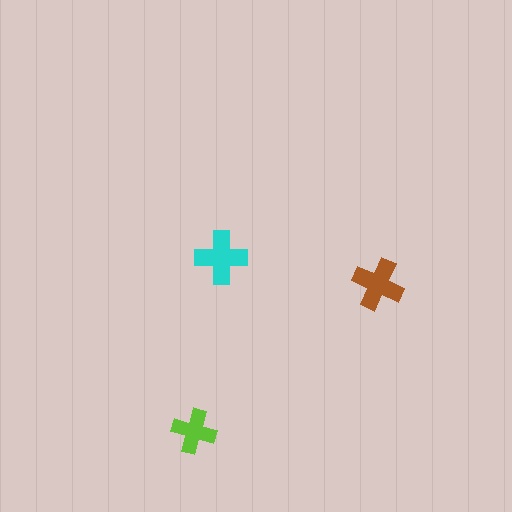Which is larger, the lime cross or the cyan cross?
The cyan one.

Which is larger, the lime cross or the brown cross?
The brown one.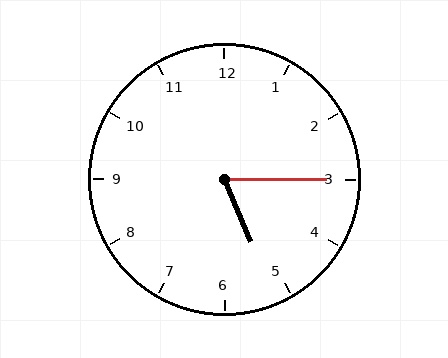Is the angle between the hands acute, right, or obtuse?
It is acute.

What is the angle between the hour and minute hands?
Approximately 68 degrees.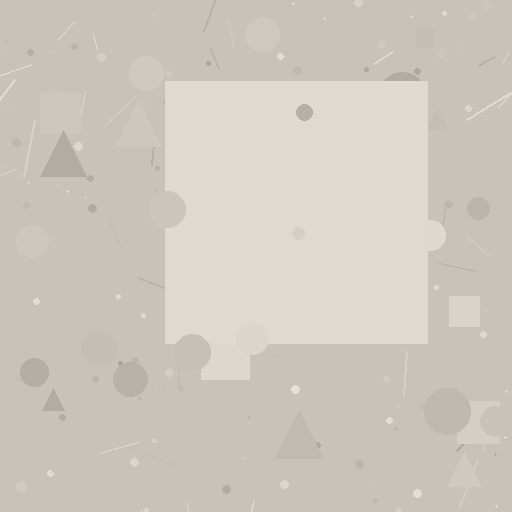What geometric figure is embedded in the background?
A square is embedded in the background.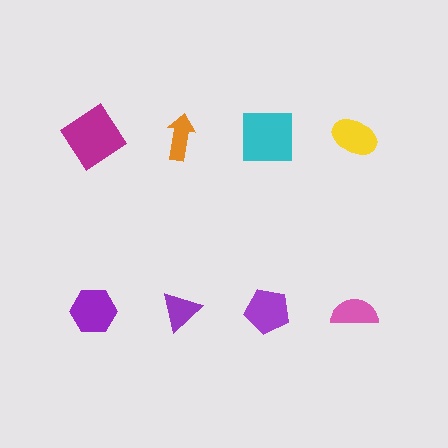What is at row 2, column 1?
A purple hexagon.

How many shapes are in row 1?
4 shapes.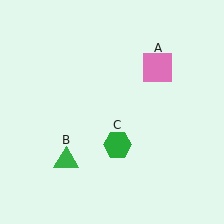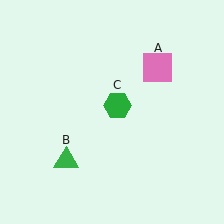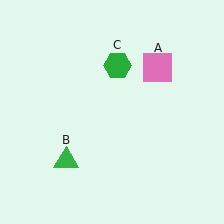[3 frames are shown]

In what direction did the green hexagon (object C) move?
The green hexagon (object C) moved up.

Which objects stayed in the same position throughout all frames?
Pink square (object A) and green triangle (object B) remained stationary.